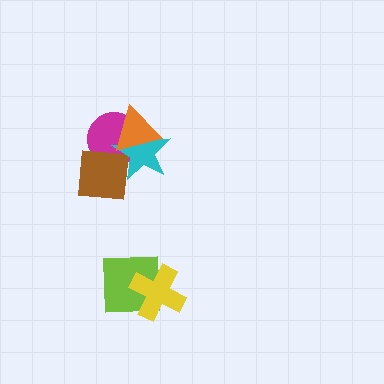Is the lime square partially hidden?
Yes, it is partially covered by another shape.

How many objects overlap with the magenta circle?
3 objects overlap with the magenta circle.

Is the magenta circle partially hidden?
Yes, it is partially covered by another shape.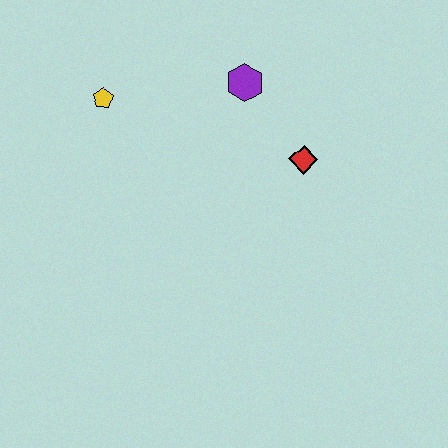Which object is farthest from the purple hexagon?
The yellow pentagon is farthest from the purple hexagon.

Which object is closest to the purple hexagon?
The red diamond is closest to the purple hexagon.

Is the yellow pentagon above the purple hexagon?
No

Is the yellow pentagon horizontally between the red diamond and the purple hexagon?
No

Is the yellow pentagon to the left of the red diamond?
Yes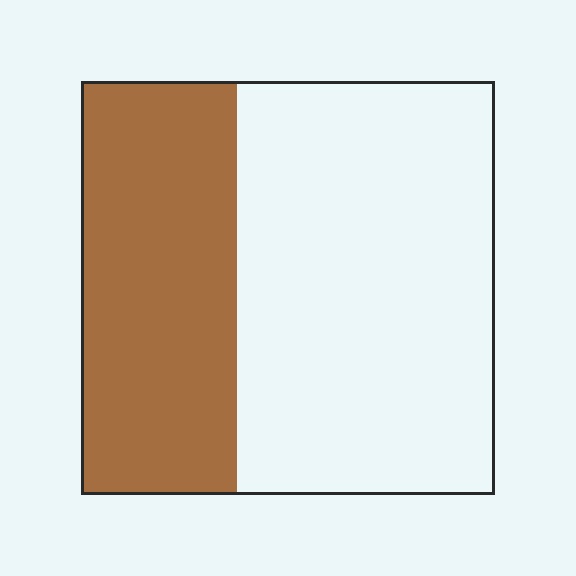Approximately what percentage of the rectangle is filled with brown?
Approximately 40%.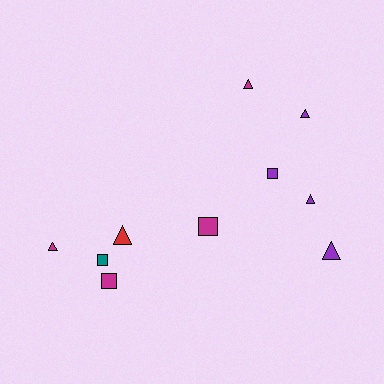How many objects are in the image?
There are 10 objects.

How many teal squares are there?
There is 1 teal square.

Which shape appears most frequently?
Triangle, with 6 objects.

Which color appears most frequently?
Purple, with 4 objects.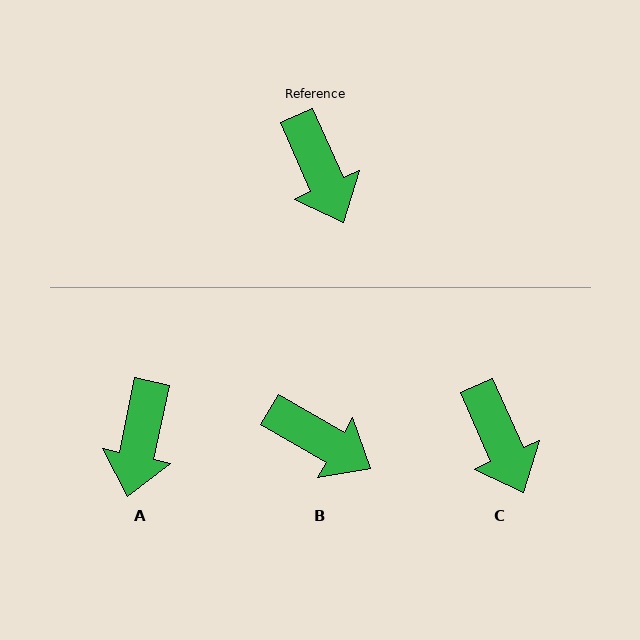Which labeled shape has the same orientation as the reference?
C.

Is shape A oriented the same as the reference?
No, it is off by about 36 degrees.